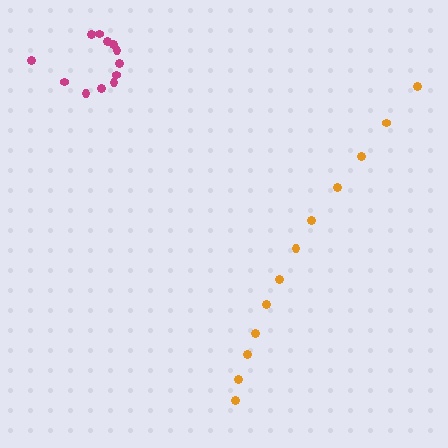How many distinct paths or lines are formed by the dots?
There are 2 distinct paths.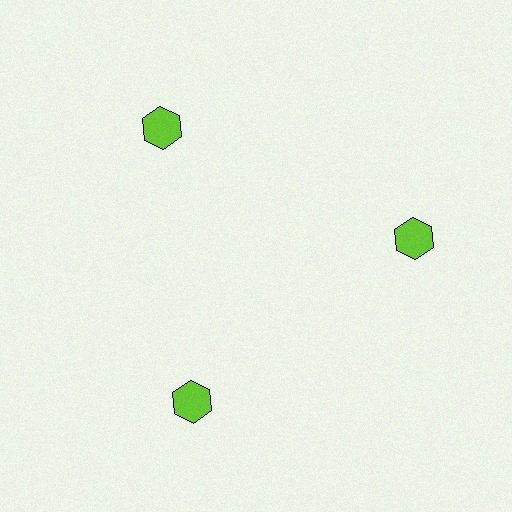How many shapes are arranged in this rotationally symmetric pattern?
There are 3 shapes, arranged in 3 groups of 1.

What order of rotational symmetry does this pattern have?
This pattern has 3-fold rotational symmetry.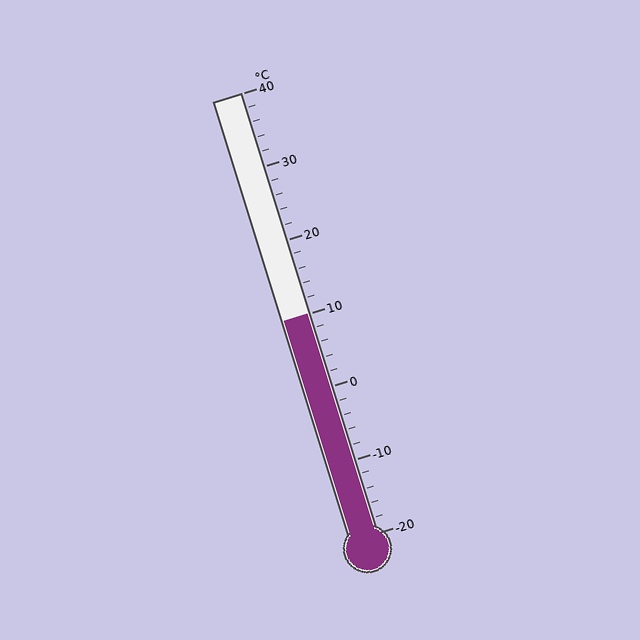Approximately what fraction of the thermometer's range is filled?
The thermometer is filled to approximately 50% of its range.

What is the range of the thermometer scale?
The thermometer scale ranges from -20°C to 40°C.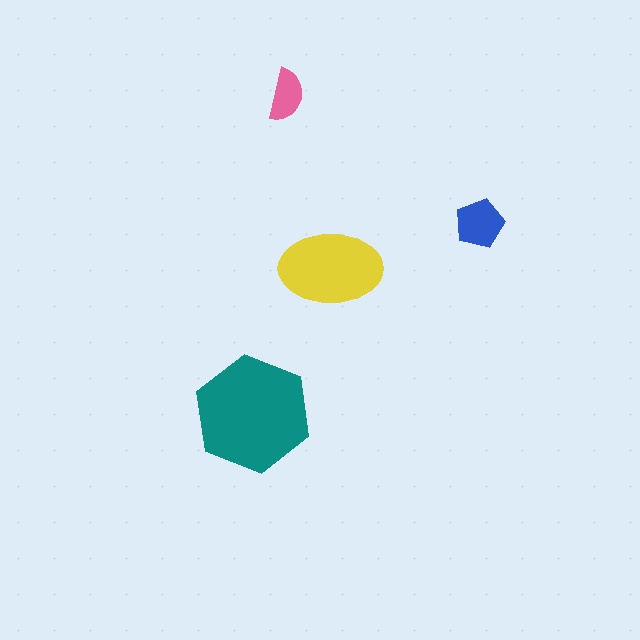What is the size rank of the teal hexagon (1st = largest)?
1st.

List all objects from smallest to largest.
The pink semicircle, the blue pentagon, the yellow ellipse, the teal hexagon.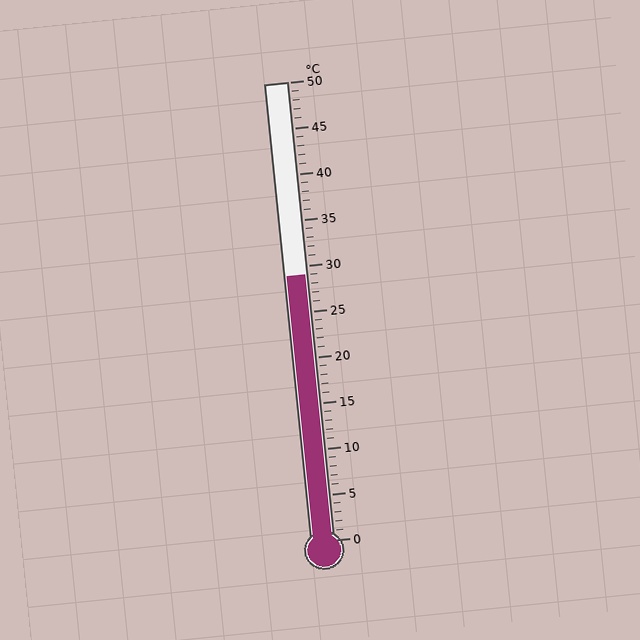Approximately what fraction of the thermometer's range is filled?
The thermometer is filled to approximately 60% of its range.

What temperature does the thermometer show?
The thermometer shows approximately 29°C.